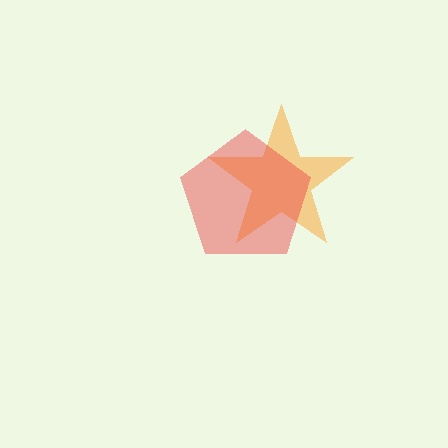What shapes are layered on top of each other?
The layered shapes are: an orange star, a red pentagon.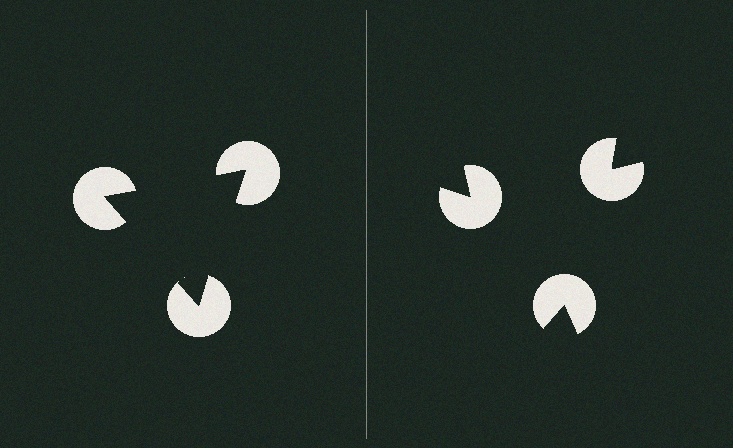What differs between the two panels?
The pac-man discs are positioned identically on both sides; only the wedge orientations differ. On the left they align to a triangle; on the right they are misaligned.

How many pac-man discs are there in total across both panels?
6 — 3 on each side.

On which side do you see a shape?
An illusory triangle appears on the left side. On the right side the wedge cuts are rotated, so no coherent shape forms.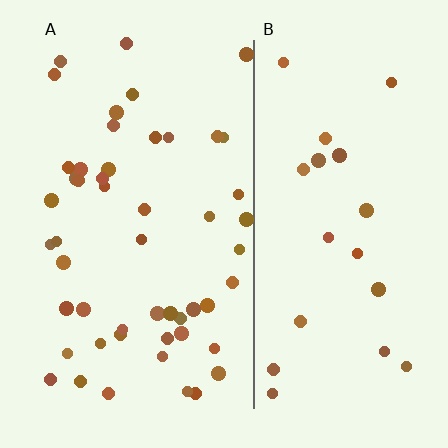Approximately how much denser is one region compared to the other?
Approximately 2.4× — region A over region B.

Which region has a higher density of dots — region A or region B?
A (the left).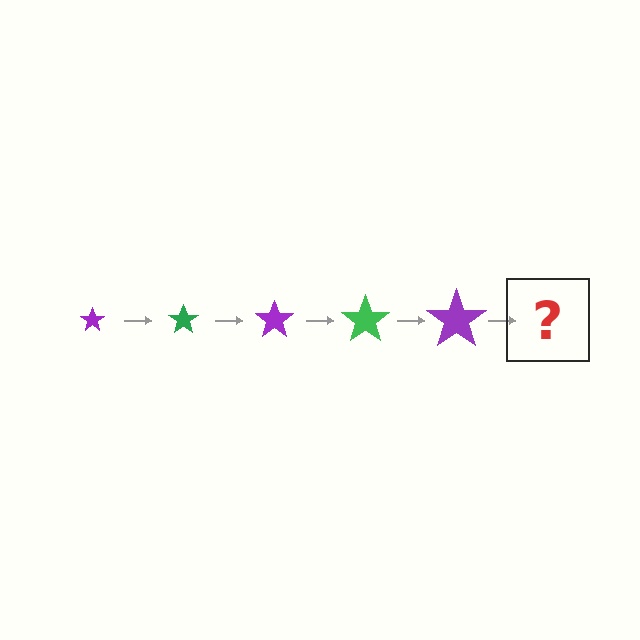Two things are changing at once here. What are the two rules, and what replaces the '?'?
The two rules are that the star grows larger each step and the color cycles through purple and green. The '?' should be a green star, larger than the previous one.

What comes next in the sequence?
The next element should be a green star, larger than the previous one.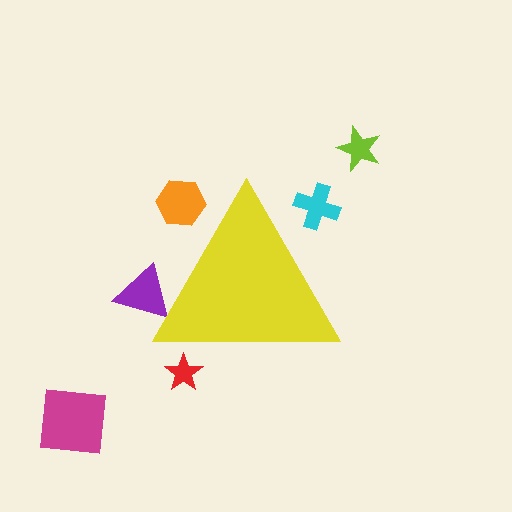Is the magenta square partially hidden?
No, the magenta square is fully visible.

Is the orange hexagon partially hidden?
Yes, the orange hexagon is partially hidden behind the yellow triangle.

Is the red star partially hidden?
Yes, the red star is partially hidden behind the yellow triangle.